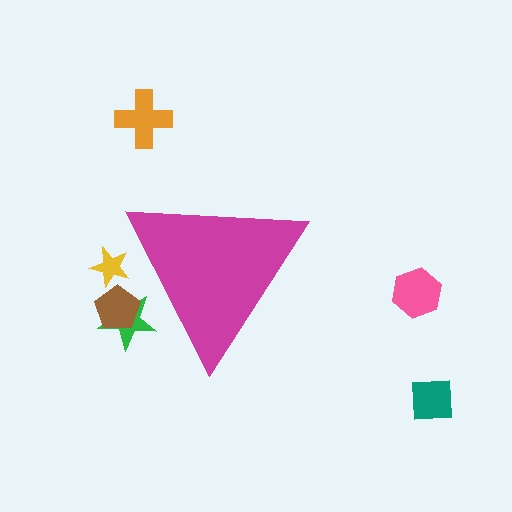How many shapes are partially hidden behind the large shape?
3 shapes are partially hidden.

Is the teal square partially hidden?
No, the teal square is fully visible.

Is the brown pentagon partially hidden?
Yes, the brown pentagon is partially hidden behind the magenta triangle.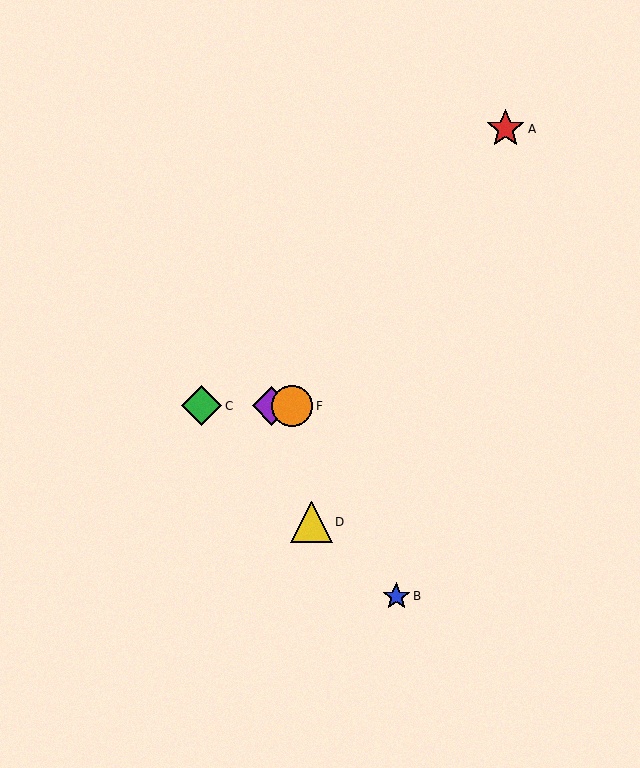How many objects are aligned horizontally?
3 objects (C, E, F) are aligned horizontally.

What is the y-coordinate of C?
Object C is at y≈406.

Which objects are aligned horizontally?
Objects C, E, F are aligned horizontally.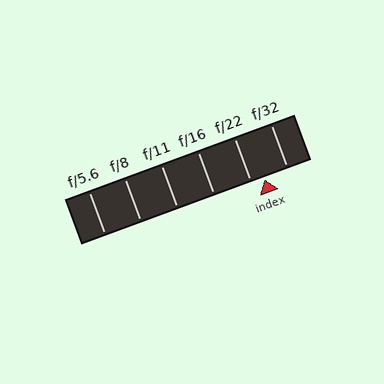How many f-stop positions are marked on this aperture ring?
There are 6 f-stop positions marked.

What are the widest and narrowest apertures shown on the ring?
The widest aperture shown is f/5.6 and the narrowest is f/32.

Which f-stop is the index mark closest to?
The index mark is closest to f/22.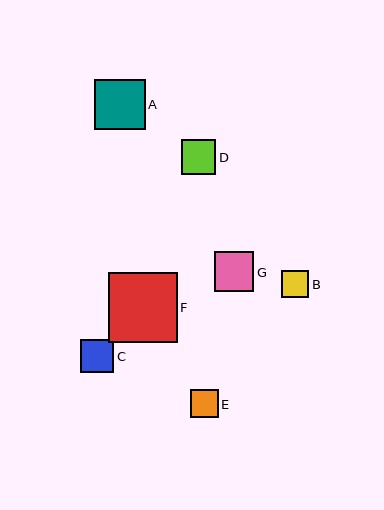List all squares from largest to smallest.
From largest to smallest: F, A, G, D, C, E, B.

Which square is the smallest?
Square B is the smallest with a size of approximately 27 pixels.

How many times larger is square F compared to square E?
Square F is approximately 2.5 times the size of square E.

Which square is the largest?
Square F is the largest with a size of approximately 69 pixels.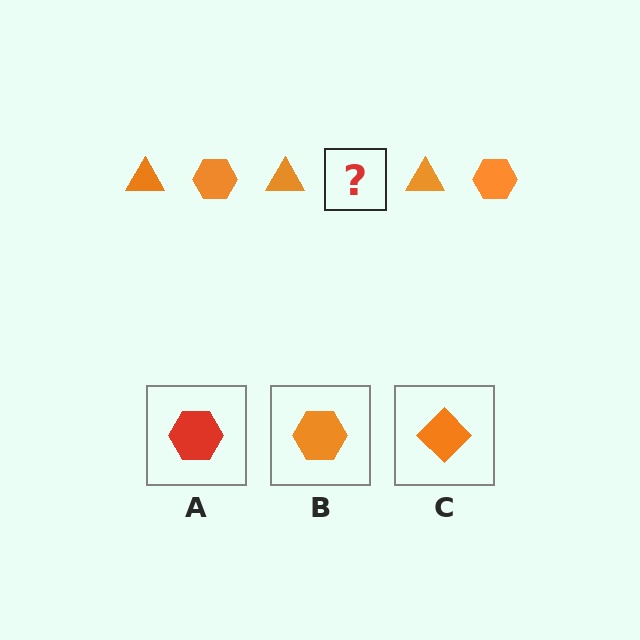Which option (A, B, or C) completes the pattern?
B.